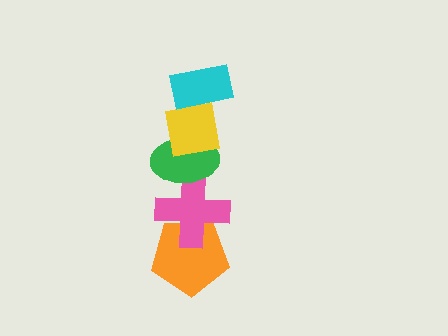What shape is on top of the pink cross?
The green ellipse is on top of the pink cross.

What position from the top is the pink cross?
The pink cross is 4th from the top.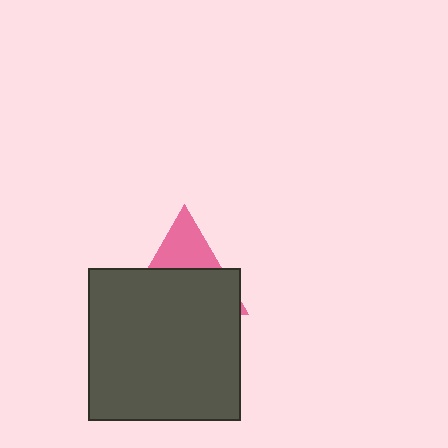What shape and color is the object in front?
The object in front is a dark gray square.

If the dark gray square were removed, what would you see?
You would see the complete pink triangle.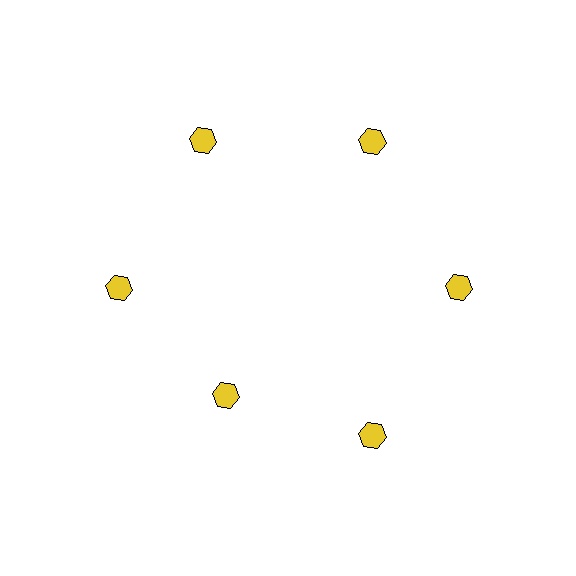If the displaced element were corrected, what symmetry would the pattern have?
It would have 6-fold rotational symmetry — the pattern would map onto itself every 60 degrees.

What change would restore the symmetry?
The symmetry would be restored by moving it outward, back onto the ring so that all 6 hexagons sit at equal angles and equal distance from the center.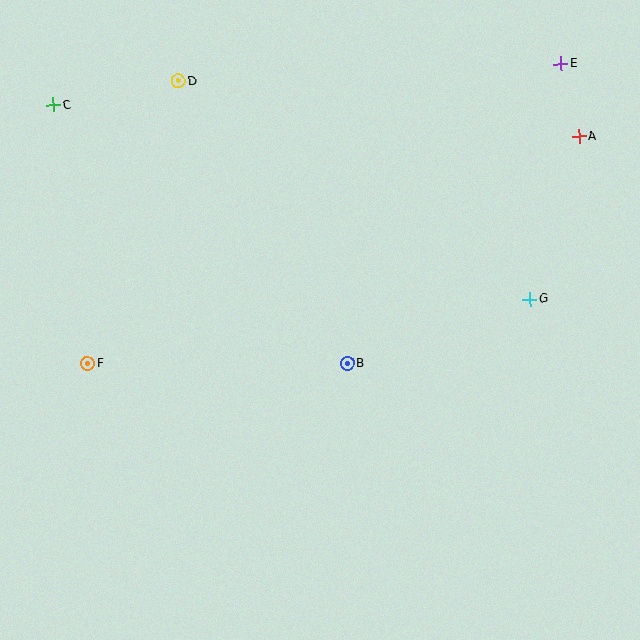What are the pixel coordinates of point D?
Point D is at (179, 81).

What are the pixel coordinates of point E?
Point E is at (561, 64).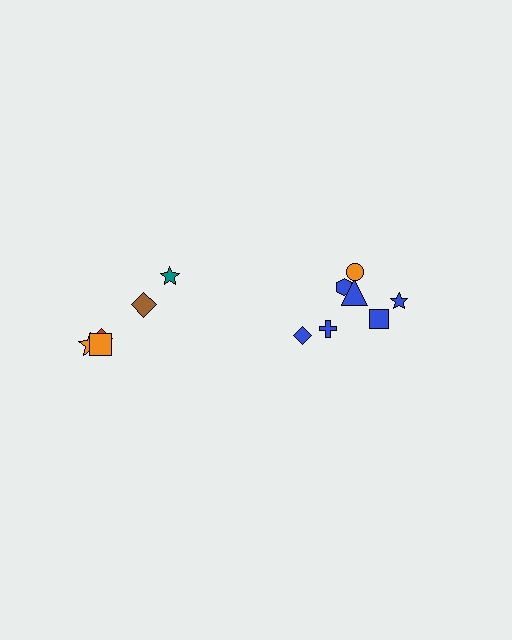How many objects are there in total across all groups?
There are 12 objects.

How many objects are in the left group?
There are 5 objects.